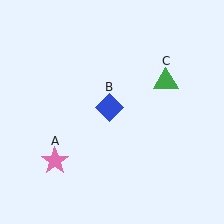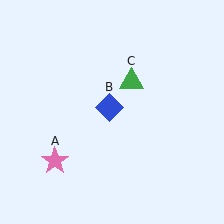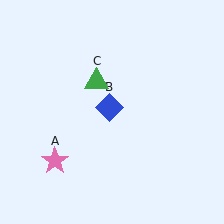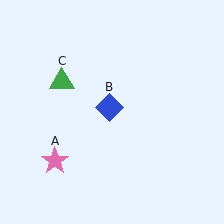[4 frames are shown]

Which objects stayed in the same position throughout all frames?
Pink star (object A) and blue diamond (object B) remained stationary.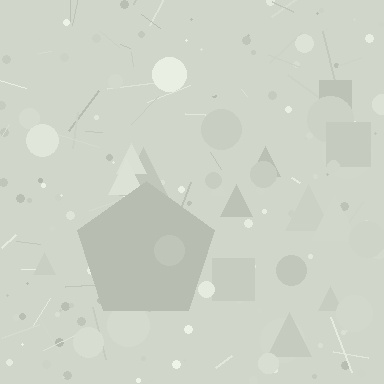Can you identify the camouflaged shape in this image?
The camouflaged shape is a pentagon.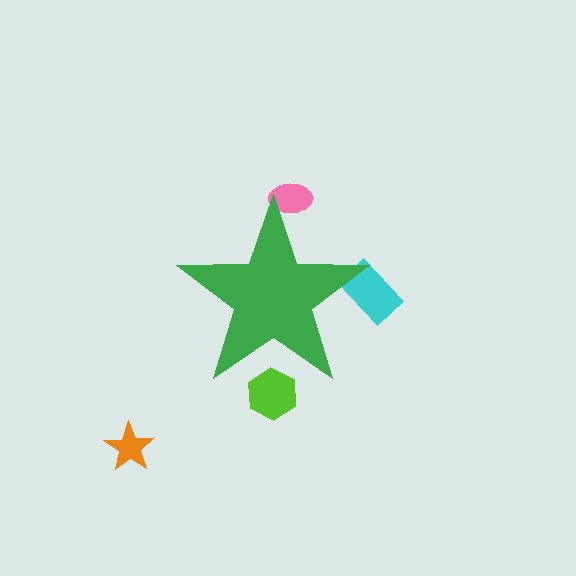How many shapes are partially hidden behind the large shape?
3 shapes are partially hidden.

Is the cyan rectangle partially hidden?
Yes, the cyan rectangle is partially hidden behind the green star.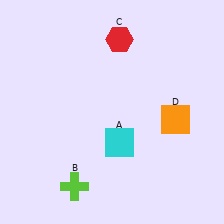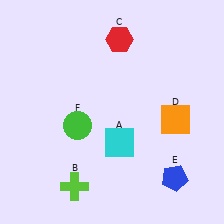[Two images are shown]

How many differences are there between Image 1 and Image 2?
There are 2 differences between the two images.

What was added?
A blue pentagon (E), a green circle (F) were added in Image 2.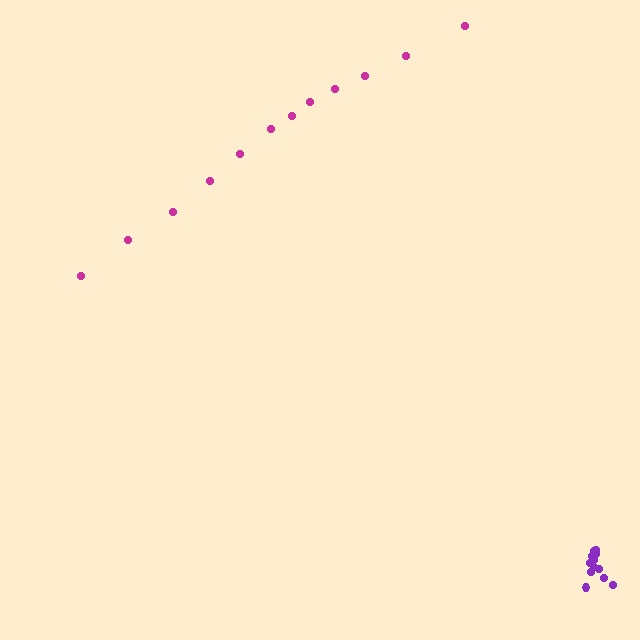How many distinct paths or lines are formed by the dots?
There are 2 distinct paths.